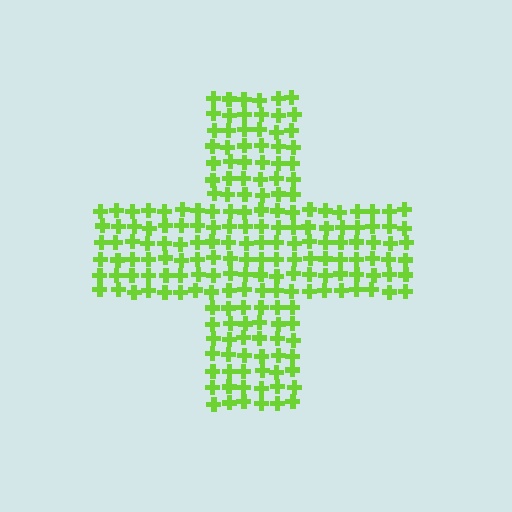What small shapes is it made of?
It is made of small crosses.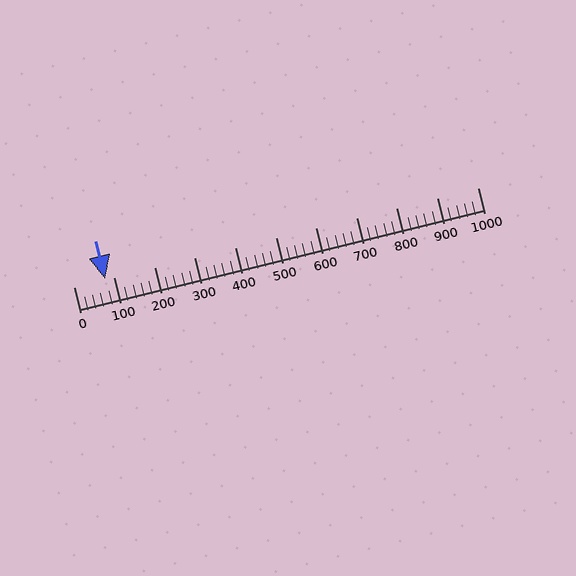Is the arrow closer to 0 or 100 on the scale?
The arrow is closer to 100.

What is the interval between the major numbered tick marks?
The major tick marks are spaced 100 units apart.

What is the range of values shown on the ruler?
The ruler shows values from 0 to 1000.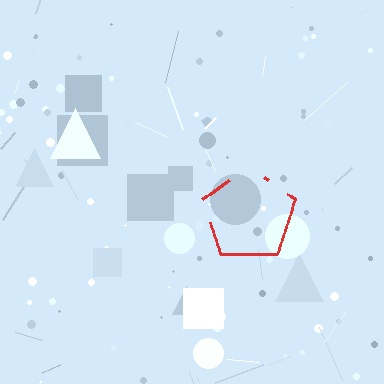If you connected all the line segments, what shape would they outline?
They would outline a pentagon.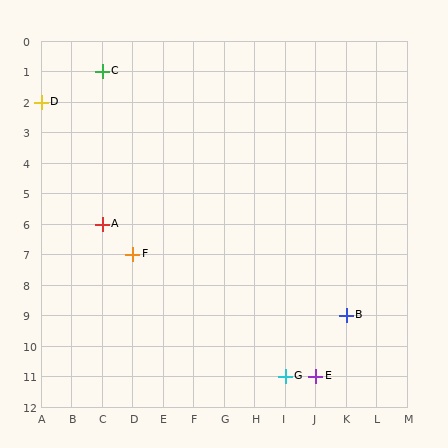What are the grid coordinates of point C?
Point C is at grid coordinates (C, 1).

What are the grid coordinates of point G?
Point G is at grid coordinates (I, 11).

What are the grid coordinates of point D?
Point D is at grid coordinates (A, 2).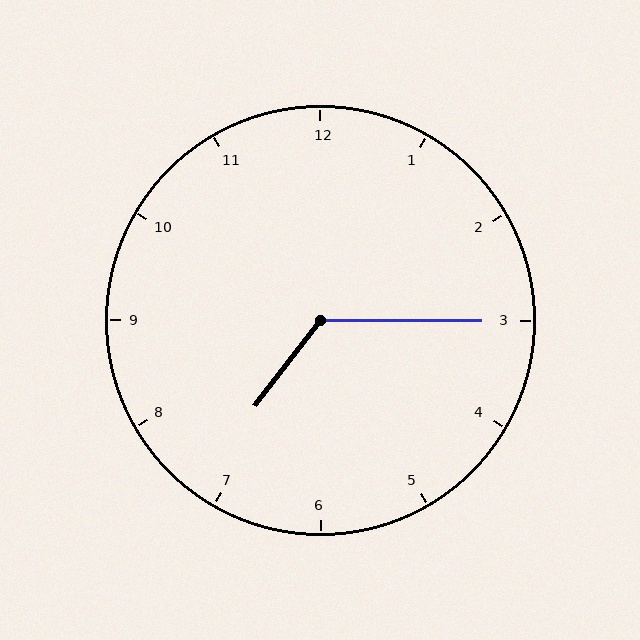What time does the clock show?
7:15.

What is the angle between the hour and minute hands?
Approximately 128 degrees.